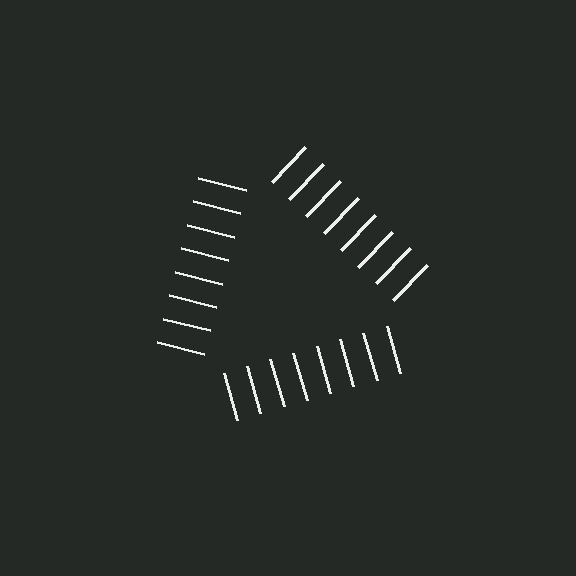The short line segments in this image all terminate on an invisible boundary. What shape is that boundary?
An illusory triangle — the line segments terminate on its edges but no continuous stroke is drawn.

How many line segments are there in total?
24 — 8 along each of the 3 edges.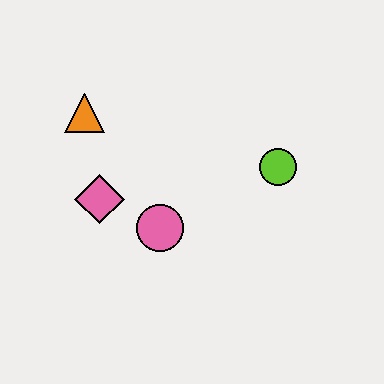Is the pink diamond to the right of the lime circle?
No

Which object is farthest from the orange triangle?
The lime circle is farthest from the orange triangle.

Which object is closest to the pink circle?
The pink diamond is closest to the pink circle.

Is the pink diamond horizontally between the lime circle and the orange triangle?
Yes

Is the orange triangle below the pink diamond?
No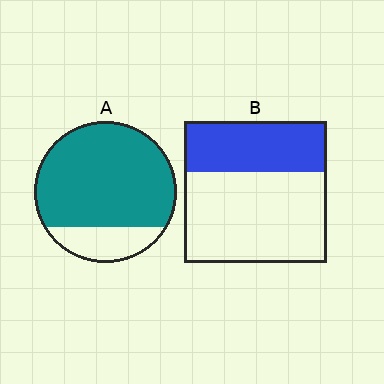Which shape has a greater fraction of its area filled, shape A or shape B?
Shape A.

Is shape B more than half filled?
No.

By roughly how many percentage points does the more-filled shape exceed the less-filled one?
By roughly 45 percentage points (A over B).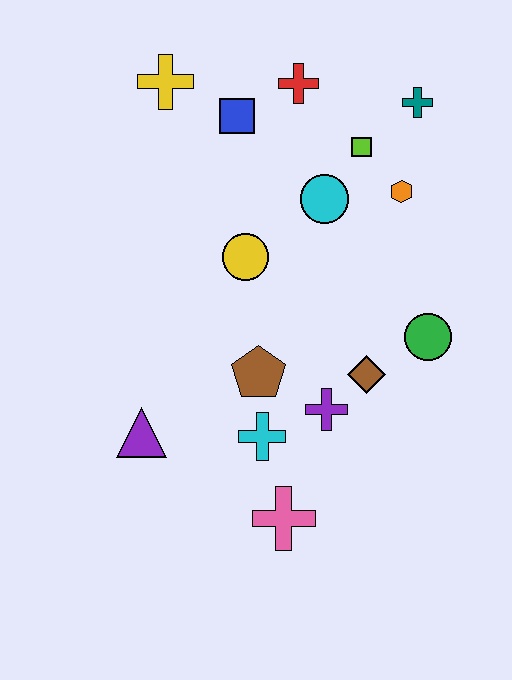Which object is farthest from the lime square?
The pink cross is farthest from the lime square.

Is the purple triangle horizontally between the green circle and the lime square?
No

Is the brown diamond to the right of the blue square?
Yes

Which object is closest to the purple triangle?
The cyan cross is closest to the purple triangle.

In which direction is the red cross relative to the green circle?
The red cross is above the green circle.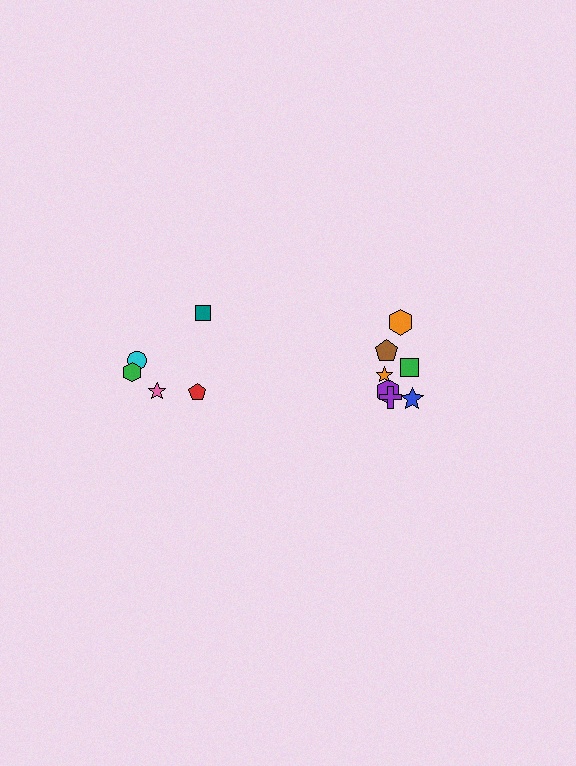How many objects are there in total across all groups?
There are 12 objects.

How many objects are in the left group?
There are 5 objects.